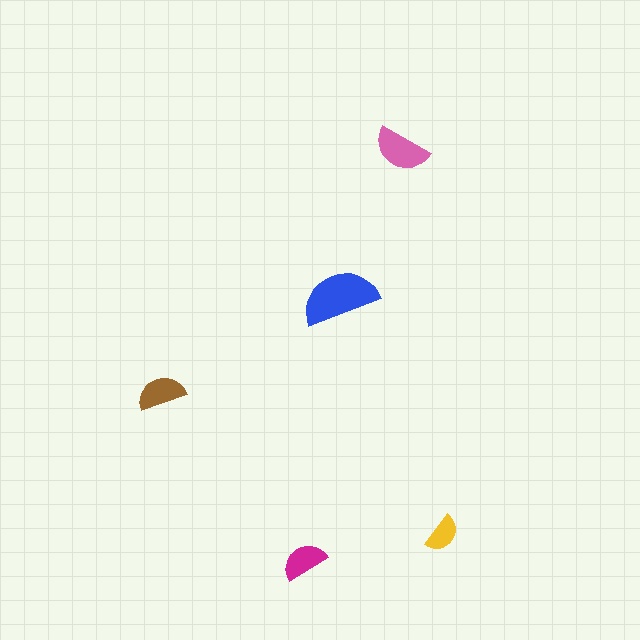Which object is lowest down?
The magenta semicircle is bottommost.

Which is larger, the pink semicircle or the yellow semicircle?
The pink one.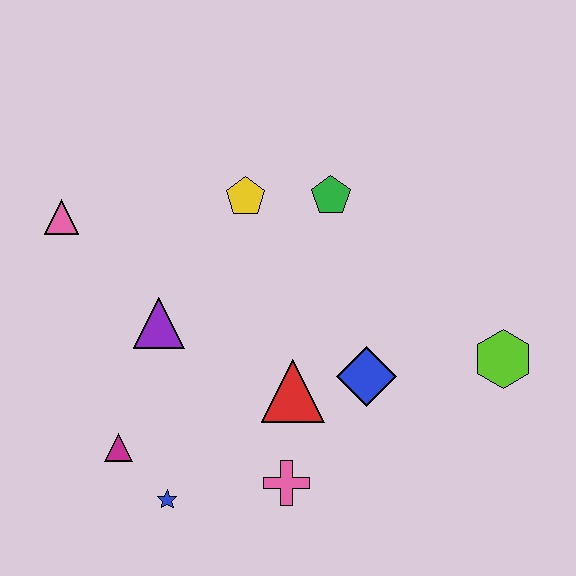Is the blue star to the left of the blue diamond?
Yes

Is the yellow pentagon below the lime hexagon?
No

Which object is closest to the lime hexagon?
The blue diamond is closest to the lime hexagon.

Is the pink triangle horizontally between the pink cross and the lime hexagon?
No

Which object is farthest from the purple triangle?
The lime hexagon is farthest from the purple triangle.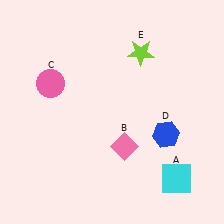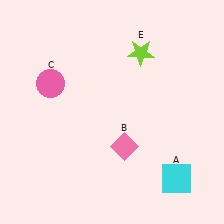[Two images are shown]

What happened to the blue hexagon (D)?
The blue hexagon (D) was removed in Image 2. It was in the bottom-right area of Image 1.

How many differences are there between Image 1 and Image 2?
There is 1 difference between the two images.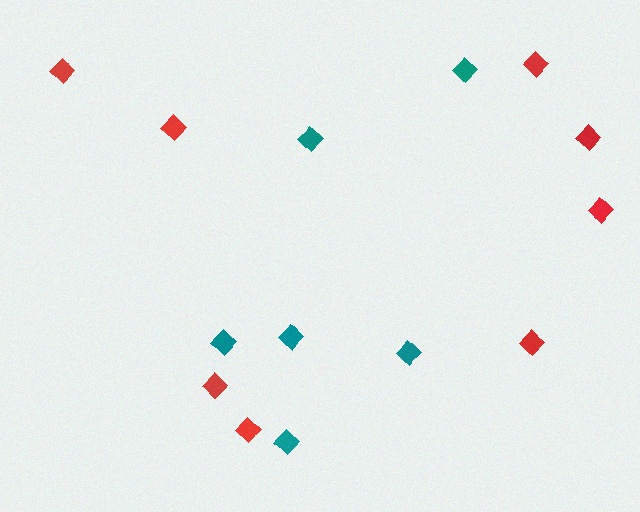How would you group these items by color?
There are 2 groups: one group of red diamonds (8) and one group of teal diamonds (6).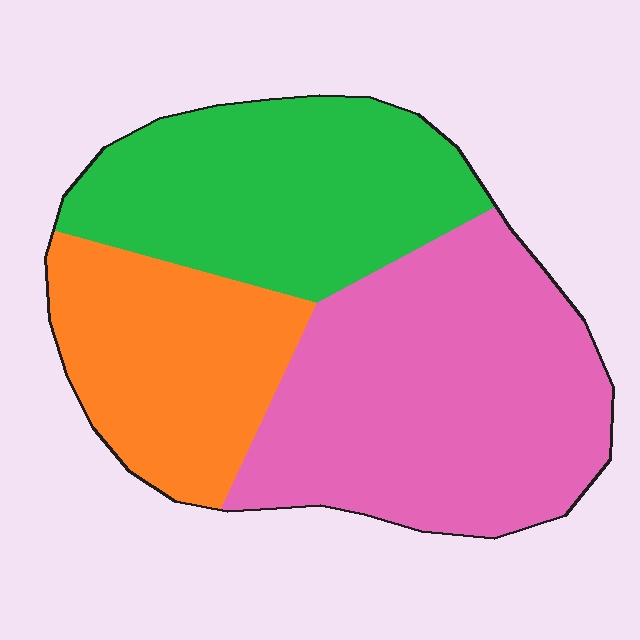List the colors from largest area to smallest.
From largest to smallest: pink, green, orange.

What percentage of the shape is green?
Green takes up between a quarter and a half of the shape.